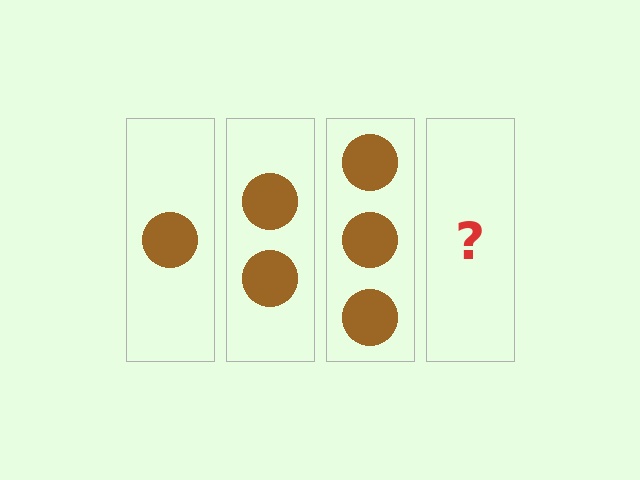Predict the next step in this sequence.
The next step is 4 circles.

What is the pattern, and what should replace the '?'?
The pattern is that each step adds one more circle. The '?' should be 4 circles.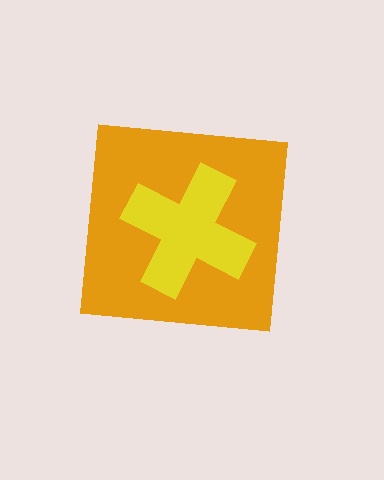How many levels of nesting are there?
2.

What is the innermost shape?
The yellow cross.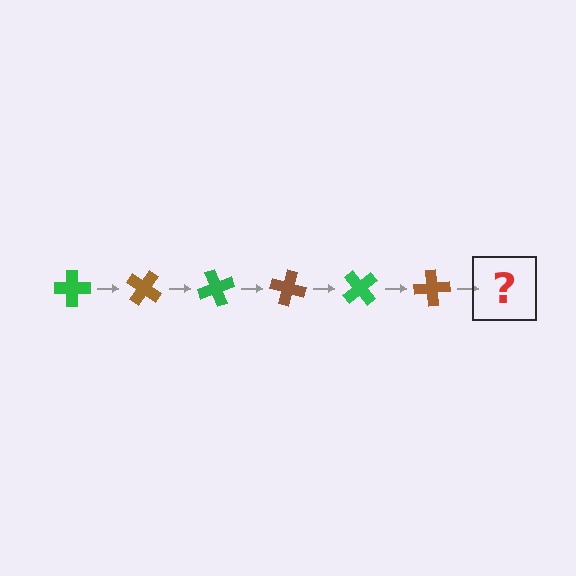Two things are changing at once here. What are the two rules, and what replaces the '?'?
The two rules are that it rotates 35 degrees each step and the color cycles through green and brown. The '?' should be a green cross, rotated 210 degrees from the start.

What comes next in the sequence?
The next element should be a green cross, rotated 210 degrees from the start.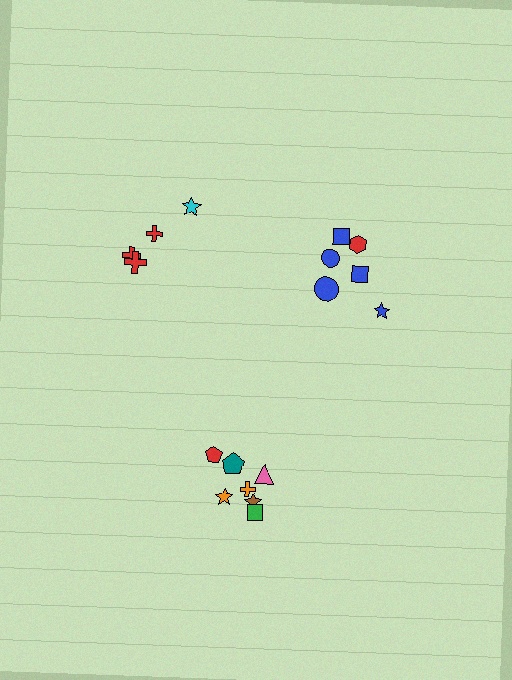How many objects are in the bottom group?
There are 7 objects.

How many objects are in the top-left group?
There are 4 objects.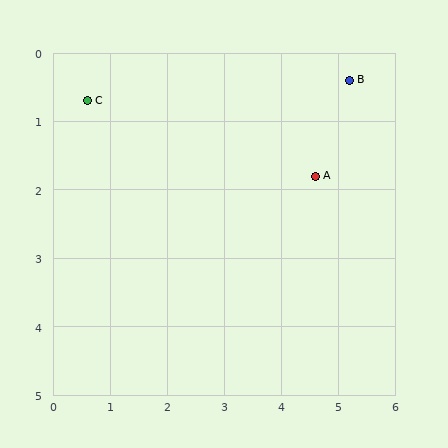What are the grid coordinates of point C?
Point C is at approximately (0.6, 0.7).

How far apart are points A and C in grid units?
Points A and C are about 4.1 grid units apart.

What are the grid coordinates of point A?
Point A is at approximately (4.6, 1.8).